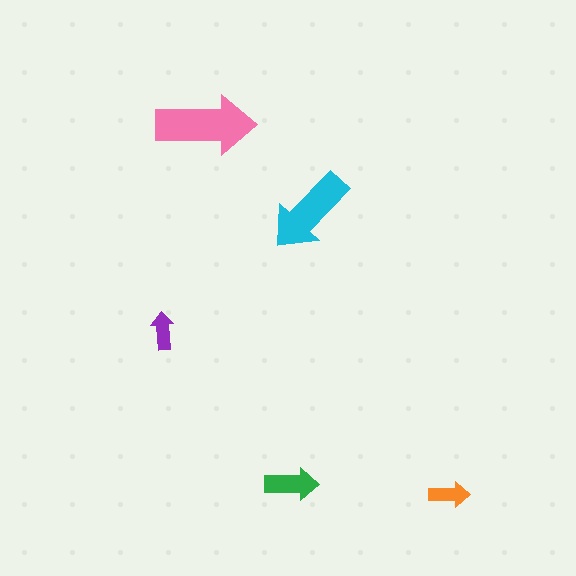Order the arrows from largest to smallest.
the pink one, the cyan one, the green one, the orange one, the purple one.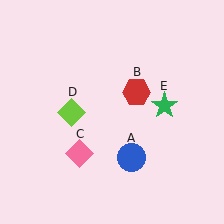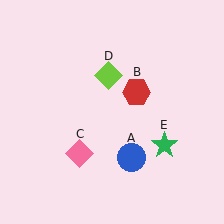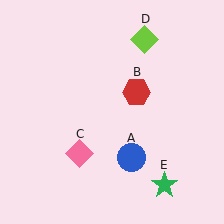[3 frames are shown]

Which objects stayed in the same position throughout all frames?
Blue circle (object A) and red hexagon (object B) and pink diamond (object C) remained stationary.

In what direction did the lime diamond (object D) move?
The lime diamond (object D) moved up and to the right.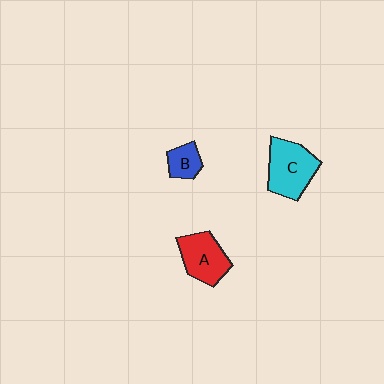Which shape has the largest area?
Shape C (cyan).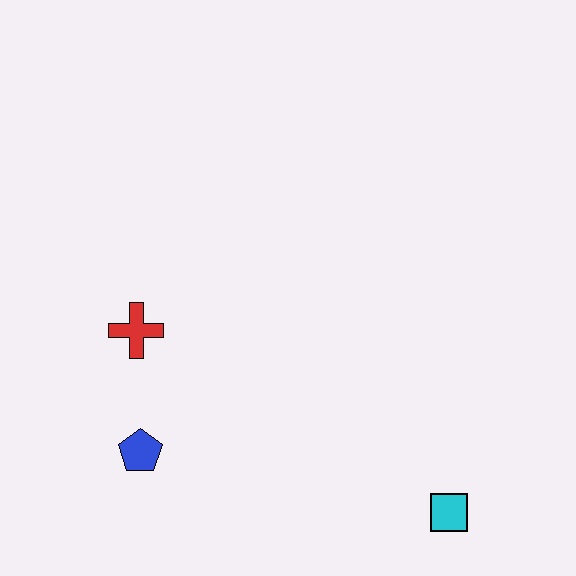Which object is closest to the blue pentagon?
The red cross is closest to the blue pentagon.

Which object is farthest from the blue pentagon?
The cyan square is farthest from the blue pentagon.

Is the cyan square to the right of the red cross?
Yes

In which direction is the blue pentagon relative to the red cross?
The blue pentagon is below the red cross.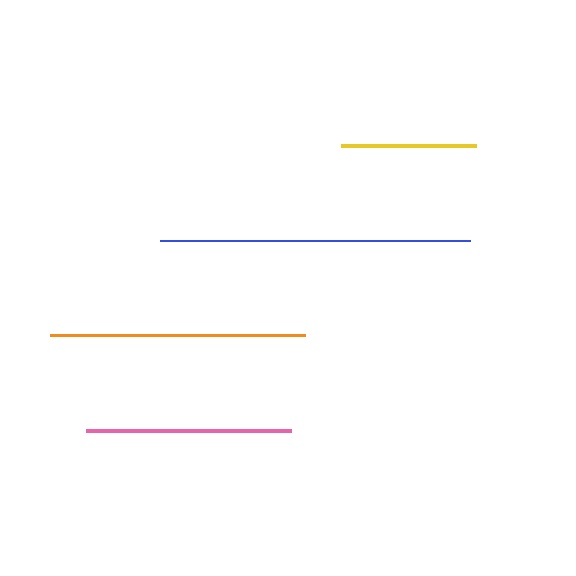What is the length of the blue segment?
The blue segment is approximately 310 pixels long.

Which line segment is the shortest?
The yellow line is the shortest at approximately 135 pixels.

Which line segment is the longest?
The blue line is the longest at approximately 310 pixels.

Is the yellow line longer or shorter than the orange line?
The orange line is longer than the yellow line.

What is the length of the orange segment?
The orange segment is approximately 255 pixels long.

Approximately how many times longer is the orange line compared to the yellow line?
The orange line is approximately 1.9 times the length of the yellow line.